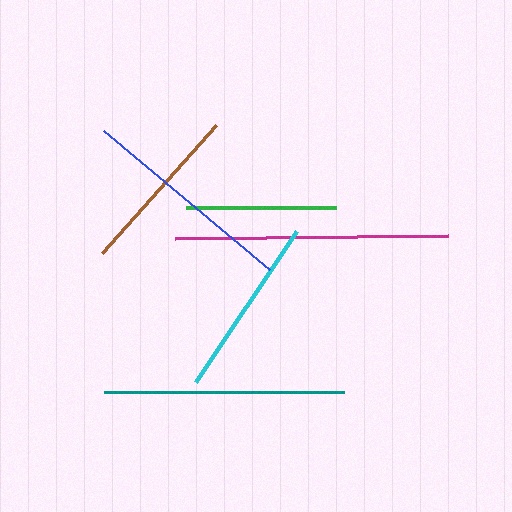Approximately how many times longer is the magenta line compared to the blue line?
The magenta line is approximately 1.3 times the length of the blue line.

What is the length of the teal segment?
The teal segment is approximately 239 pixels long.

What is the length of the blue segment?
The blue segment is approximately 217 pixels long.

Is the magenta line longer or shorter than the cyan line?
The magenta line is longer than the cyan line.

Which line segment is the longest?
The magenta line is the longest at approximately 273 pixels.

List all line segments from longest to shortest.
From longest to shortest: magenta, teal, blue, cyan, brown, green.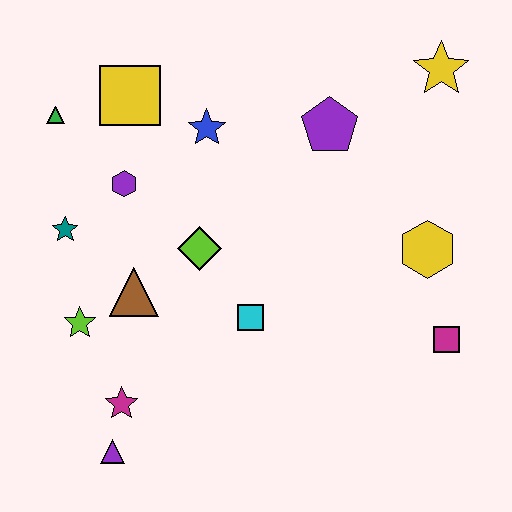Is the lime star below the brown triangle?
Yes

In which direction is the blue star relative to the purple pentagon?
The blue star is to the left of the purple pentagon.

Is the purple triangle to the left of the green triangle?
No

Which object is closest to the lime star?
The brown triangle is closest to the lime star.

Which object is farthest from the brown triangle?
The yellow star is farthest from the brown triangle.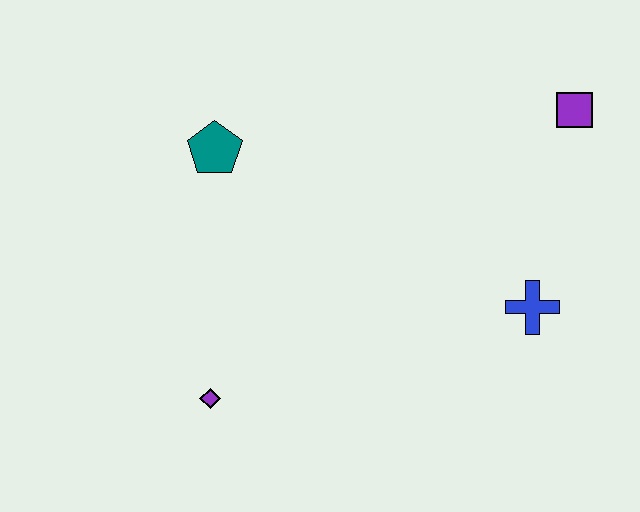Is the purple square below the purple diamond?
No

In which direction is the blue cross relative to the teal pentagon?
The blue cross is to the right of the teal pentagon.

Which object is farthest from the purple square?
The purple diamond is farthest from the purple square.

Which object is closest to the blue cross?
The purple square is closest to the blue cross.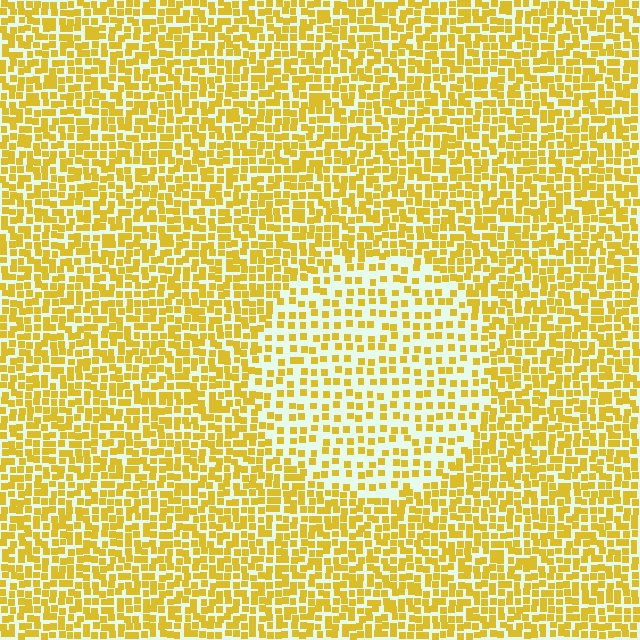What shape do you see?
I see a circle.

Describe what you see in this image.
The image contains small yellow elements arranged at two different densities. A circle-shaped region is visible where the elements are less densely packed than the surrounding area.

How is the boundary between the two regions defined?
The boundary is defined by a change in element density (approximately 1.9x ratio). All elements are the same color, size, and shape.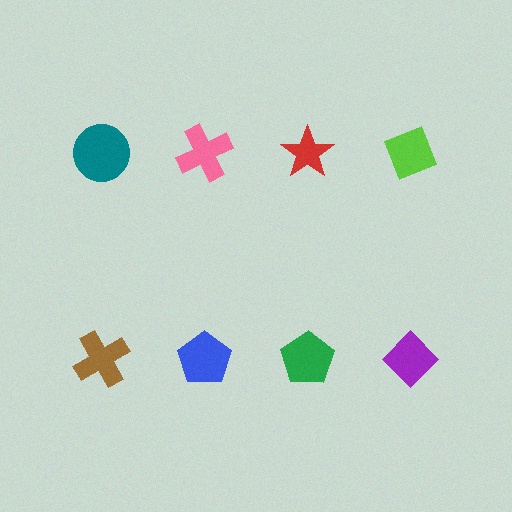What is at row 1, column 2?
A pink cross.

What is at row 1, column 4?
A lime diamond.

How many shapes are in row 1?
4 shapes.